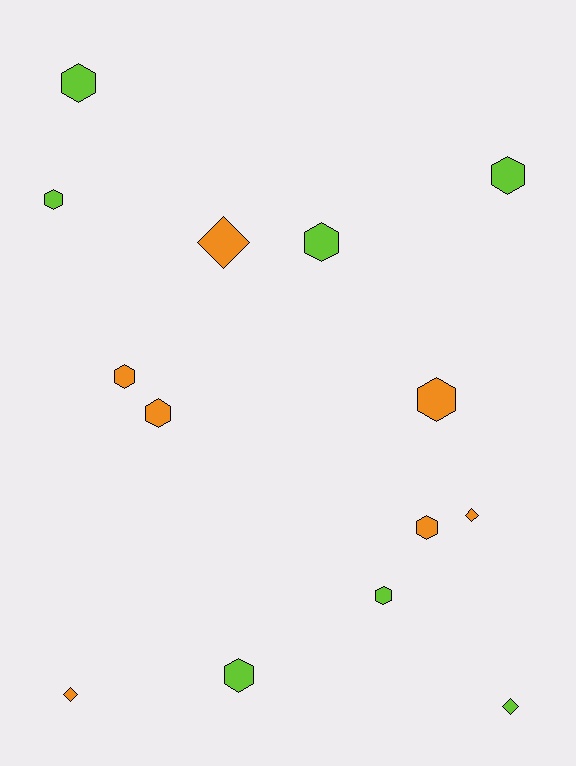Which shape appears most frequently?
Hexagon, with 10 objects.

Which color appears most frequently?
Lime, with 7 objects.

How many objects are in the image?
There are 14 objects.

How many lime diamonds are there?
There is 1 lime diamond.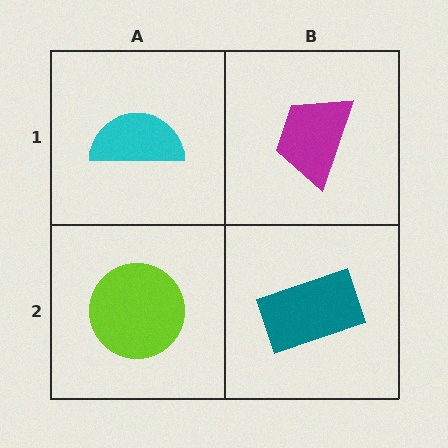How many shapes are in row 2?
2 shapes.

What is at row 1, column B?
A magenta trapezoid.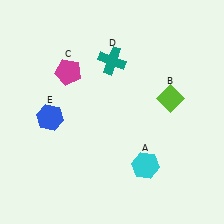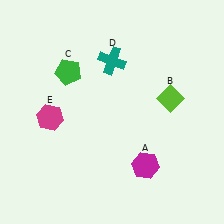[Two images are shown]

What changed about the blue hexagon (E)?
In Image 1, E is blue. In Image 2, it changed to magenta.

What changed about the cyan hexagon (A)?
In Image 1, A is cyan. In Image 2, it changed to magenta.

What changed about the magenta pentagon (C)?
In Image 1, C is magenta. In Image 2, it changed to green.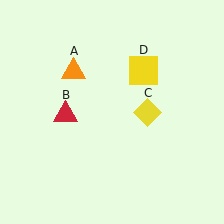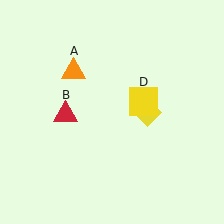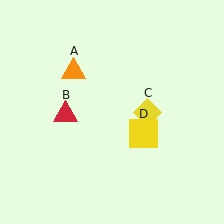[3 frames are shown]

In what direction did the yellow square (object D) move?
The yellow square (object D) moved down.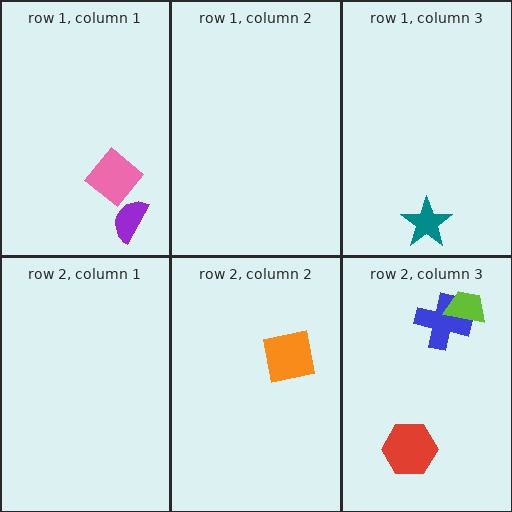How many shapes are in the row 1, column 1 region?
2.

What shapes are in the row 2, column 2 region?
The orange square.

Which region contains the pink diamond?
The row 1, column 1 region.